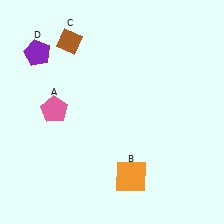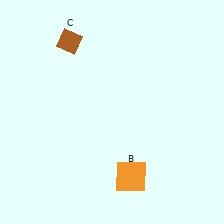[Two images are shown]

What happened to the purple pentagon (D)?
The purple pentagon (D) was removed in Image 2. It was in the top-left area of Image 1.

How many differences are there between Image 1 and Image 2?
There are 2 differences between the two images.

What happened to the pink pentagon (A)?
The pink pentagon (A) was removed in Image 2. It was in the top-left area of Image 1.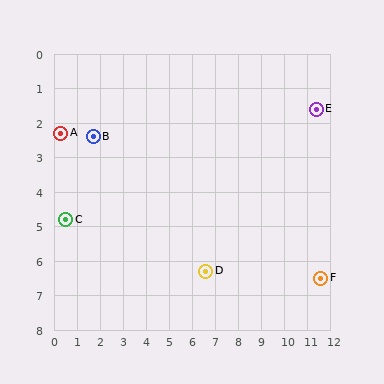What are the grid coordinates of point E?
Point E is at approximately (11.4, 1.6).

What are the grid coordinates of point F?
Point F is at approximately (11.6, 6.5).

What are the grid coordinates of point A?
Point A is at approximately (0.3, 2.3).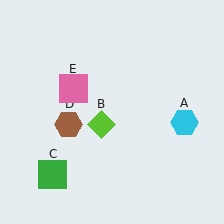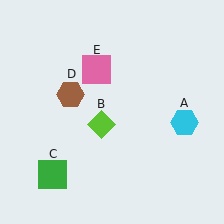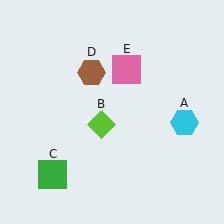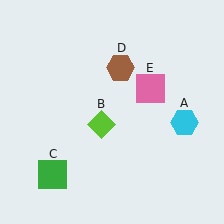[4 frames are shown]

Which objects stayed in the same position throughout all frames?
Cyan hexagon (object A) and lime diamond (object B) and green square (object C) remained stationary.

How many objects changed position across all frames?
2 objects changed position: brown hexagon (object D), pink square (object E).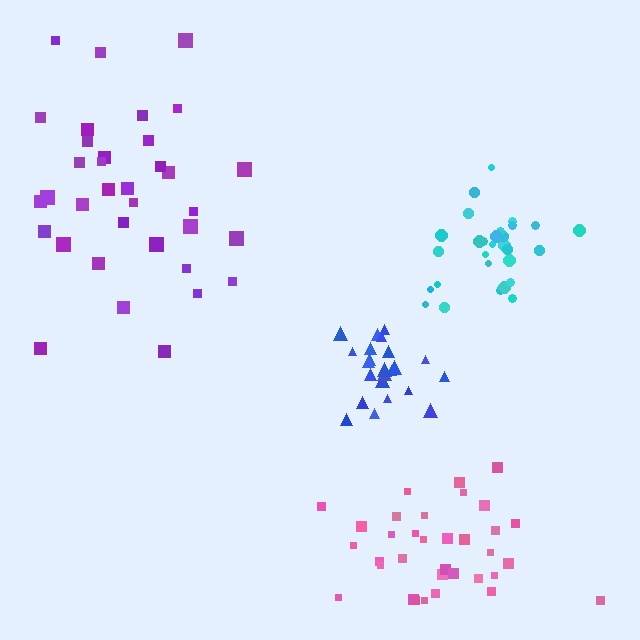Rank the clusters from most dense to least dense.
blue, cyan, pink, purple.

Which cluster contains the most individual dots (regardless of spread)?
Purple (35).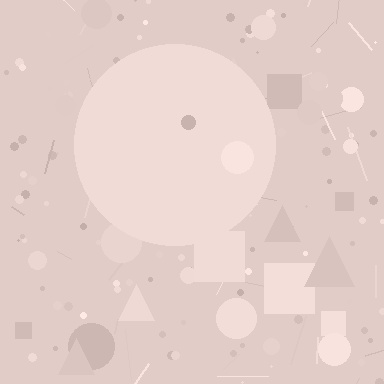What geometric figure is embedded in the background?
A circle is embedded in the background.